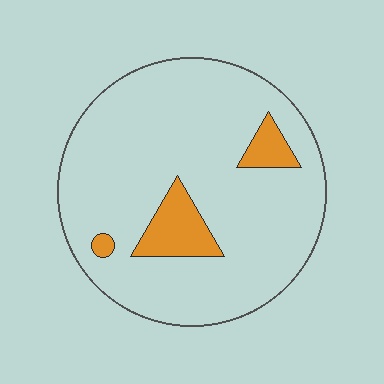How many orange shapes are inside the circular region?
3.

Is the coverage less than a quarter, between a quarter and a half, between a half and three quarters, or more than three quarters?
Less than a quarter.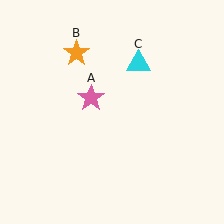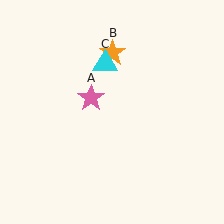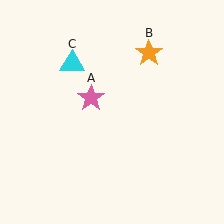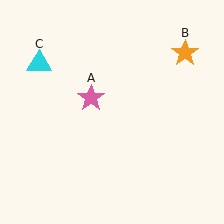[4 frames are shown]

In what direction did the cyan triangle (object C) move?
The cyan triangle (object C) moved left.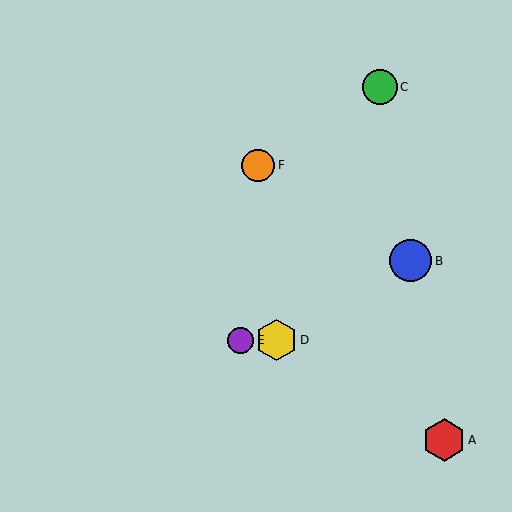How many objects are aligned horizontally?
2 objects (D, E) are aligned horizontally.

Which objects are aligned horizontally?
Objects D, E are aligned horizontally.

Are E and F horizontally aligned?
No, E is at y≈340 and F is at y≈165.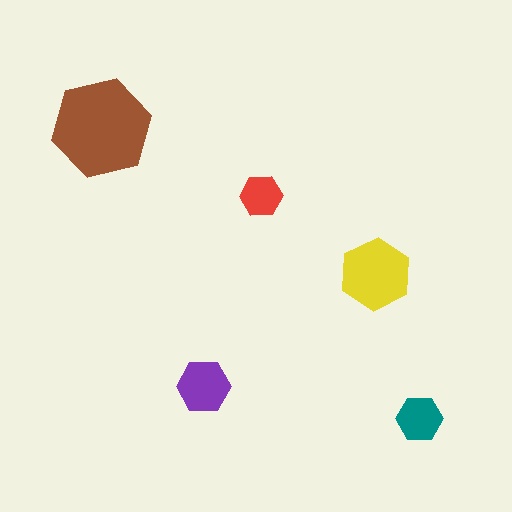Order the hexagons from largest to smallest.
the brown one, the yellow one, the purple one, the teal one, the red one.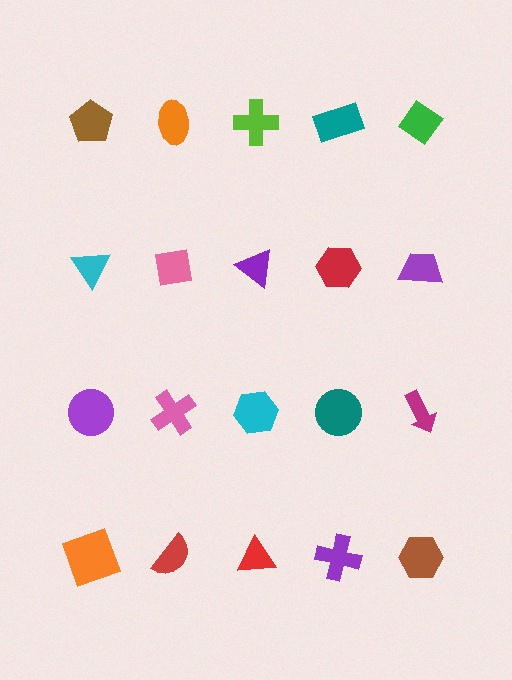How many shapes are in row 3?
5 shapes.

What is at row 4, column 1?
An orange square.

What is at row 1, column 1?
A brown pentagon.